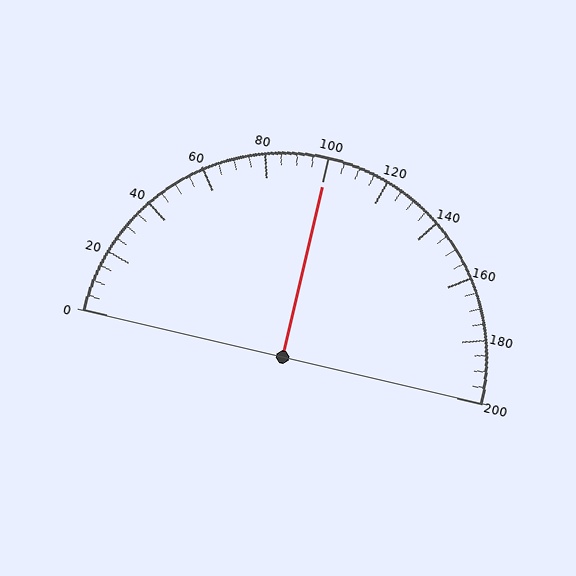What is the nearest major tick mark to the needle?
The nearest major tick mark is 100.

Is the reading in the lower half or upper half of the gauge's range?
The reading is in the upper half of the range (0 to 200).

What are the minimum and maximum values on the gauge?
The gauge ranges from 0 to 200.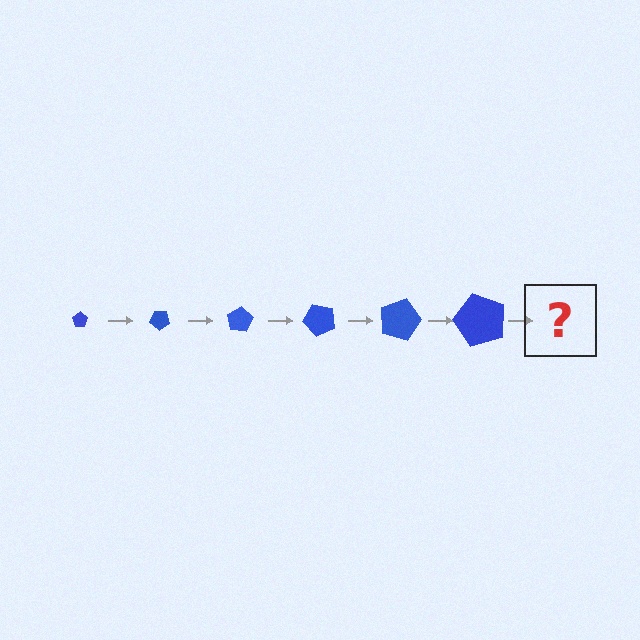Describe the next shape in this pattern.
It should be a pentagon, larger than the previous one and rotated 240 degrees from the start.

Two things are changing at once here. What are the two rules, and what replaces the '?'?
The two rules are that the pentagon grows larger each step and it rotates 40 degrees each step. The '?' should be a pentagon, larger than the previous one and rotated 240 degrees from the start.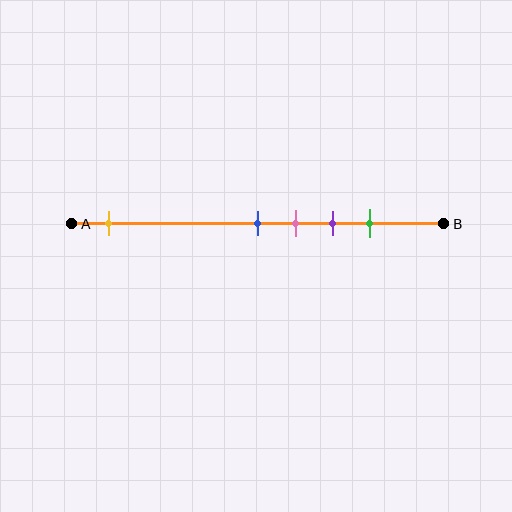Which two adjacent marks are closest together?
The blue and pink marks are the closest adjacent pair.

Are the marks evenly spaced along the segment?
No, the marks are not evenly spaced.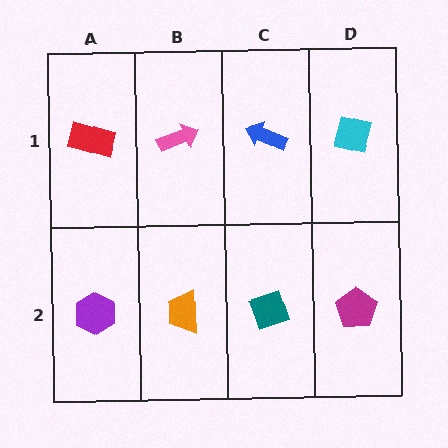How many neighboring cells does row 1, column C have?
3.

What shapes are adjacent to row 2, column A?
A red rectangle (row 1, column A), an orange trapezoid (row 2, column B).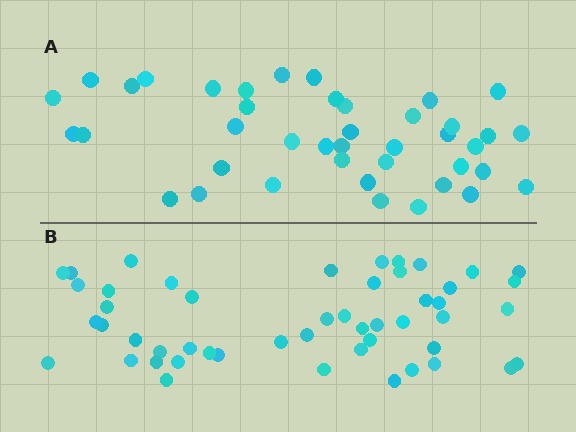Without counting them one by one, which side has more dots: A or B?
Region B (the bottom region) has more dots.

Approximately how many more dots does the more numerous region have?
Region B has roughly 8 or so more dots than region A.